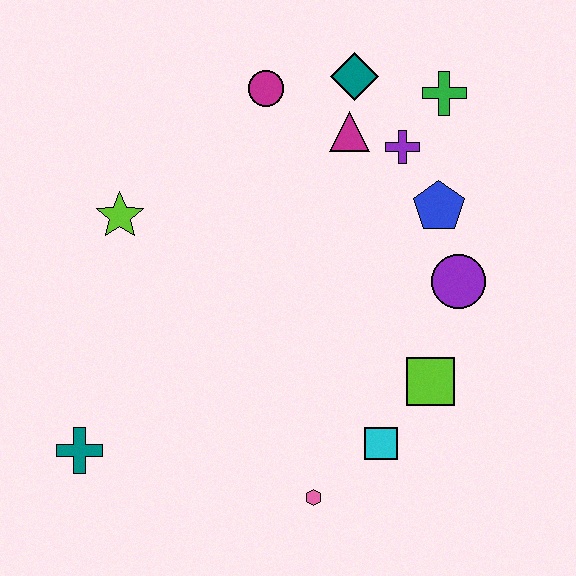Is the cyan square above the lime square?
No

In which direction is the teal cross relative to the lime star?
The teal cross is below the lime star.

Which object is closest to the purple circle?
The blue pentagon is closest to the purple circle.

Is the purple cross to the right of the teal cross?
Yes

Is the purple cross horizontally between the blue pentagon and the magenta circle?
Yes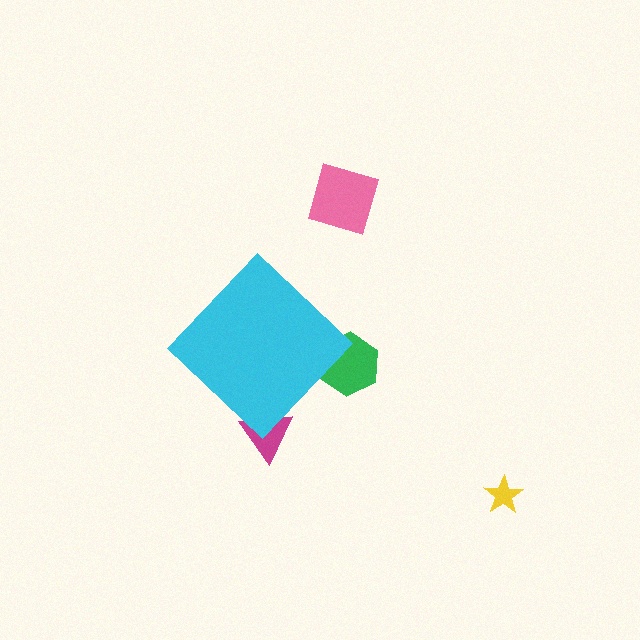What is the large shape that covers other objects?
A cyan diamond.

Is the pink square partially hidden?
No, the pink square is fully visible.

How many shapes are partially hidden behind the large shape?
2 shapes are partially hidden.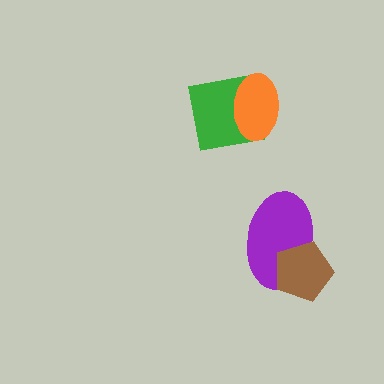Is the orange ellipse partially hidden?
No, no other shape covers it.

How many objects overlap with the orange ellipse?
1 object overlaps with the orange ellipse.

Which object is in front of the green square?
The orange ellipse is in front of the green square.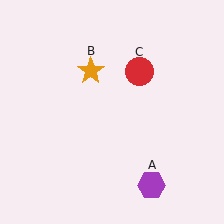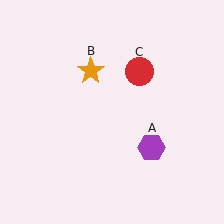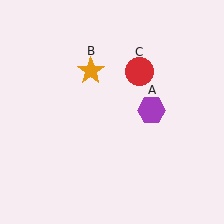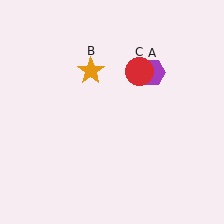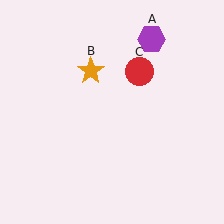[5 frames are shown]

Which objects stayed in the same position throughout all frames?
Orange star (object B) and red circle (object C) remained stationary.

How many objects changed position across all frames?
1 object changed position: purple hexagon (object A).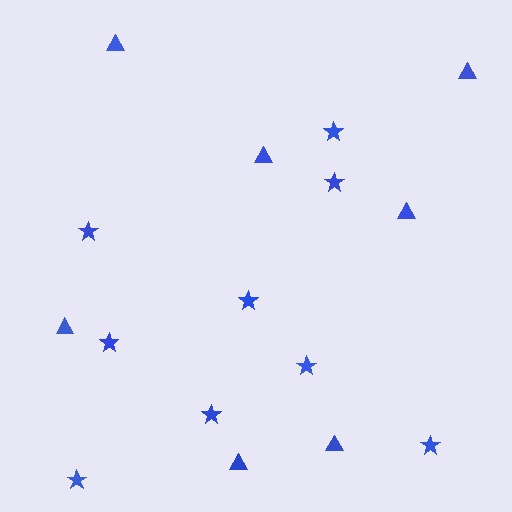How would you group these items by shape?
There are 2 groups: one group of triangles (7) and one group of stars (9).